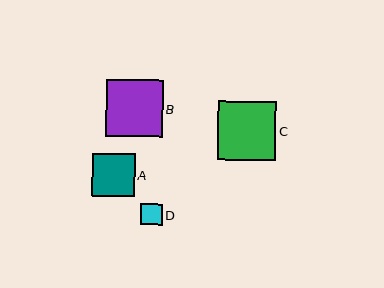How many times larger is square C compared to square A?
Square C is approximately 1.4 times the size of square A.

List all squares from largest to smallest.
From largest to smallest: C, B, A, D.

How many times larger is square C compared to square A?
Square C is approximately 1.4 times the size of square A.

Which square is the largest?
Square C is the largest with a size of approximately 58 pixels.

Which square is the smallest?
Square D is the smallest with a size of approximately 22 pixels.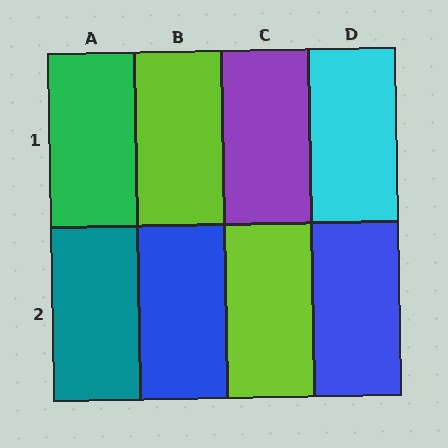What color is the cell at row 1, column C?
Purple.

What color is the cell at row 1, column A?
Green.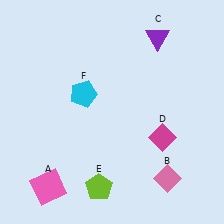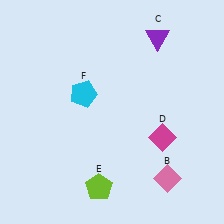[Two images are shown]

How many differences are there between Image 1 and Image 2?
There is 1 difference between the two images.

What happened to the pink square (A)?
The pink square (A) was removed in Image 2. It was in the bottom-left area of Image 1.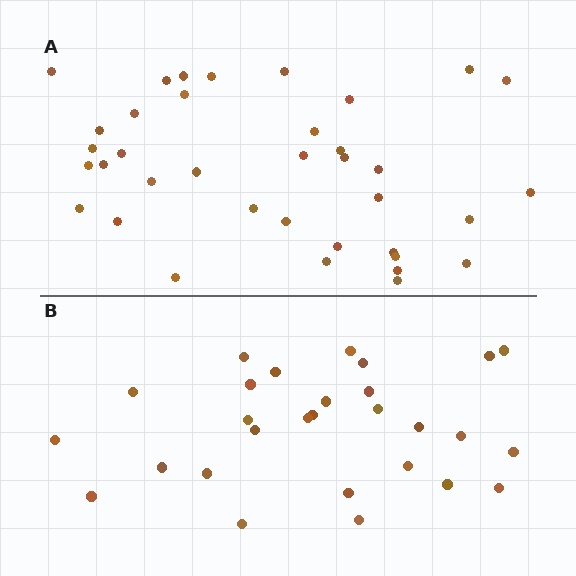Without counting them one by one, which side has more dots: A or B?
Region A (the top region) has more dots.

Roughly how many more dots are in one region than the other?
Region A has roughly 8 or so more dots than region B.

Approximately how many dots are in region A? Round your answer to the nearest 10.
About 40 dots. (The exact count is 37, which rounds to 40.)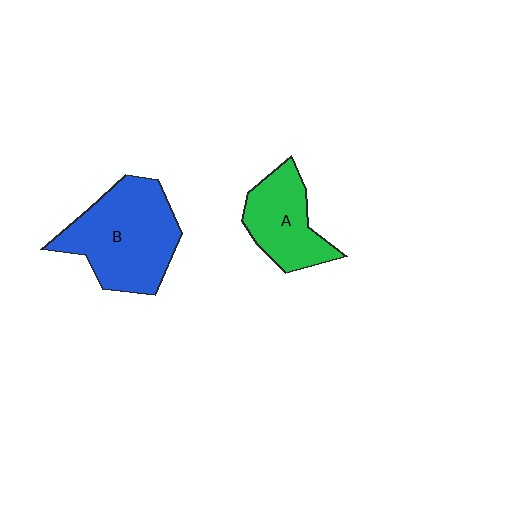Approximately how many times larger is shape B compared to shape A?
Approximately 1.6 times.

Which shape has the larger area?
Shape B (blue).